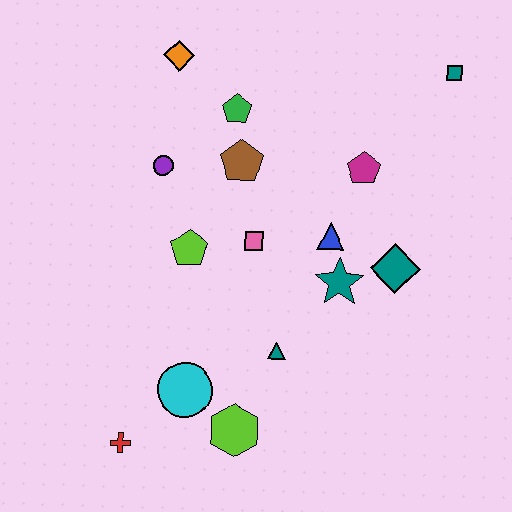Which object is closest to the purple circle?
The brown pentagon is closest to the purple circle.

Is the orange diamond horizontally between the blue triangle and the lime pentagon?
No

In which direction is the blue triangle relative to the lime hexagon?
The blue triangle is above the lime hexagon.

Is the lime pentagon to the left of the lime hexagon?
Yes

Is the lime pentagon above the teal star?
Yes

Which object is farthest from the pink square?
The teal square is farthest from the pink square.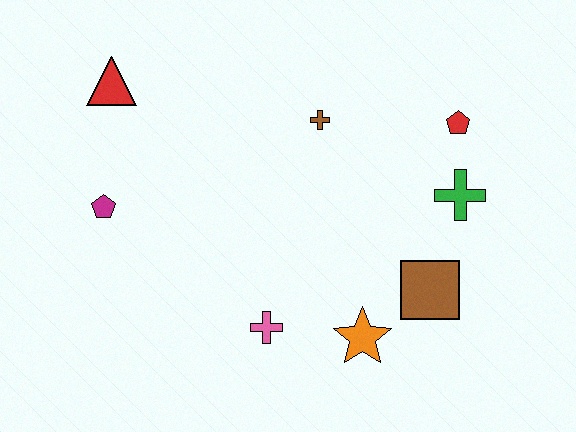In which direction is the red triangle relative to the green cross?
The red triangle is to the left of the green cross.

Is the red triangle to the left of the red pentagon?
Yes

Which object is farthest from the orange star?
The red triangle is farthest from the orange star.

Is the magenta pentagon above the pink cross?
Yes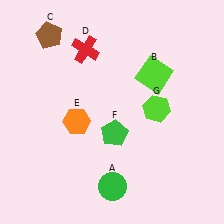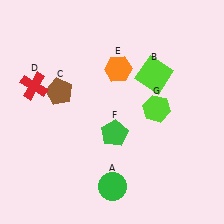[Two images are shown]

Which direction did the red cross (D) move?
The red cross (D) moved left.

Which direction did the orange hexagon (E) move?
The orange hexagon (E) moved up.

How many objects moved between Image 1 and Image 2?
3 objects moved between the two images.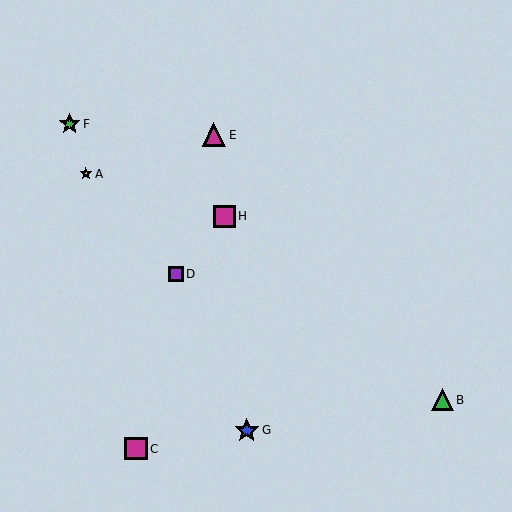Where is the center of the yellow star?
The center of the yellow star is at (86, 174).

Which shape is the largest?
The blue star (labeled G) is the largest.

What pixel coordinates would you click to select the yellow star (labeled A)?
Click at (86, 174) to select the yellow star A.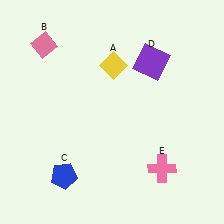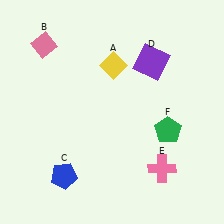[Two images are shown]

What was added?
A green pentagon (F) was added in Image 2.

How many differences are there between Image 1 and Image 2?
There is 1 difference between the two images.